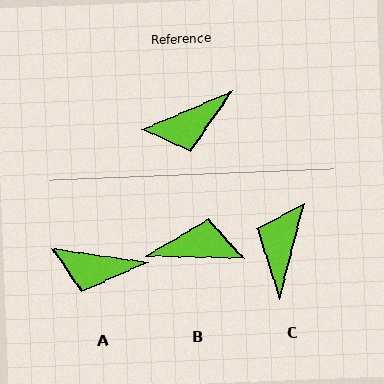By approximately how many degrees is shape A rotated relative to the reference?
Approximately 31 degrees clockwise.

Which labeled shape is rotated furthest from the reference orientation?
B, about 156 degrees away.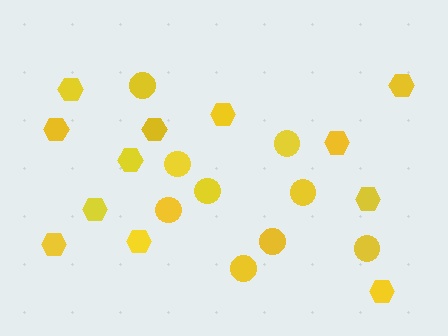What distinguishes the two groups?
There are 2 groups: one group of hexagons (12) and one group of circles (9).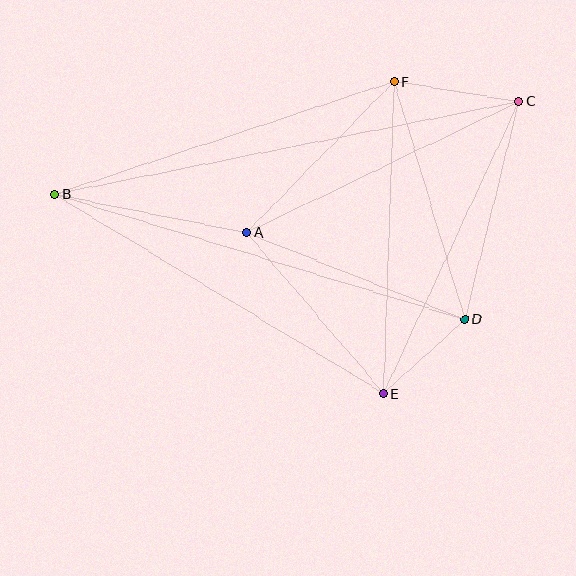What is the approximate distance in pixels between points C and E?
The distance between C and E is approximately 322 pixels.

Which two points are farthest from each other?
Points B and C are farthest from each other.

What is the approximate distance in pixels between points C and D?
The distance between C and D is approximately 225 pixels.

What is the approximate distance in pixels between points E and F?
The distance between E and F is approximately 312 pixels.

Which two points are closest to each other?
Points D and E are closest to each other.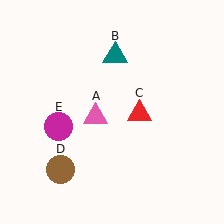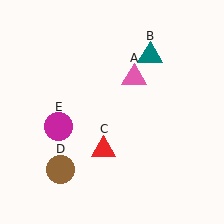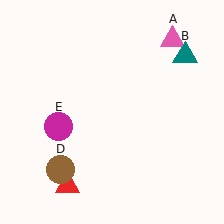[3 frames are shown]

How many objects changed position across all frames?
3 objects changed position: pink triangle (object A), teal triangle (object B), red triangle (object C).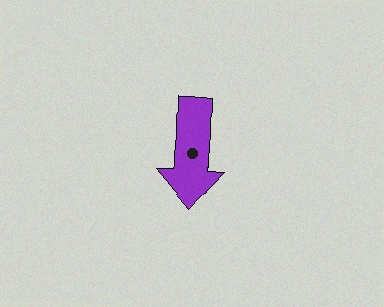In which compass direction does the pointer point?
South.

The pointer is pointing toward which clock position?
Roughly 6 o'clock.